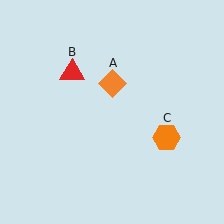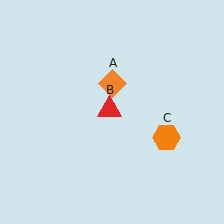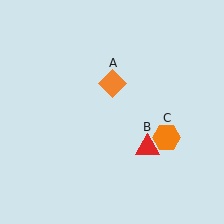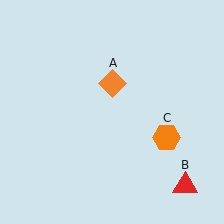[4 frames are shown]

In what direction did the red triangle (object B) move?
The red triangle (object B) moved down and to the right.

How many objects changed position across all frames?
1 object changed position: red triangle (object B).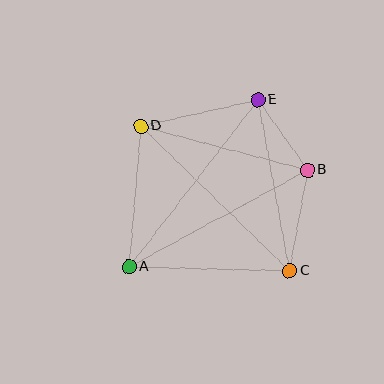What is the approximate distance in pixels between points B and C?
The distance between B and C is approximately 102 pixels.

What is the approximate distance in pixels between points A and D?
The distance between A and D is approximately 141 pixels.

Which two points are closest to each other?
Points B and E are closest to each other.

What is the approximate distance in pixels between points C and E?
The distance between C and E is approximately 174 pixels.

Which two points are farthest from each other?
Points A and E are farthest from each other.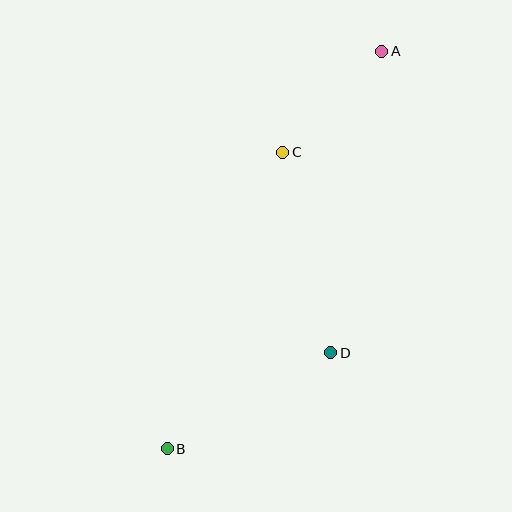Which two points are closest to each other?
Points A and C are closest to each other.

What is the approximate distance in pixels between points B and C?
The distance between B and C is approximately 318 pixels.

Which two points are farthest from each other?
Points A and B are farthest from each other.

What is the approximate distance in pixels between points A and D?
The distance between A and D is approximately 306 pixels.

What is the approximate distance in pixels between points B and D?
The distance between B and D is approximately 190 pixels.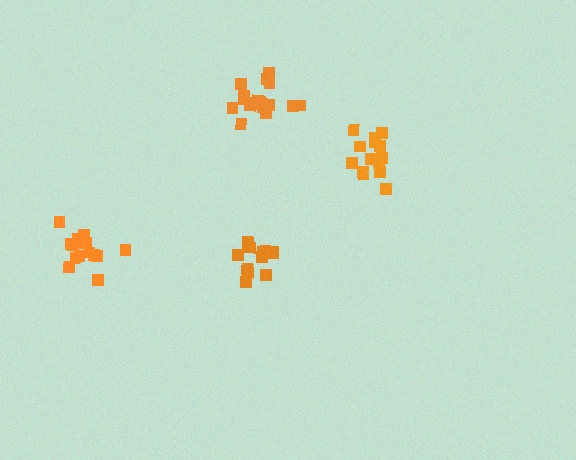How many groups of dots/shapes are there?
There are 4 groups.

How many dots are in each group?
Group 1: 13 dots, Group 2: 18 dots, Group 3: 14 dots, Group 4: 16 dots (61 total).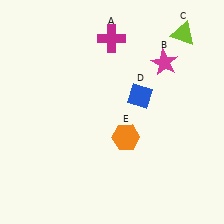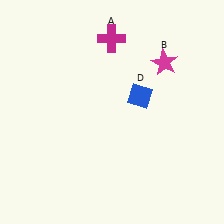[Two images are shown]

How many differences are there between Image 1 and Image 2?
There are 2 differences between the two images.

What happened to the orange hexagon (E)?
The orange hexagon (E) was removed in Image 2. It was in the bottom-right area of Image 1.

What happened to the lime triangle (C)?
The lime triangle (C) was removed in Image 2. It was in the top-right area of Image 1.